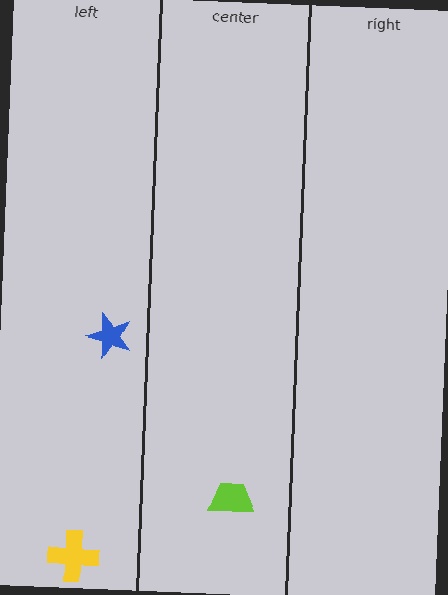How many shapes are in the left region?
2.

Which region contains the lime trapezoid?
The center region.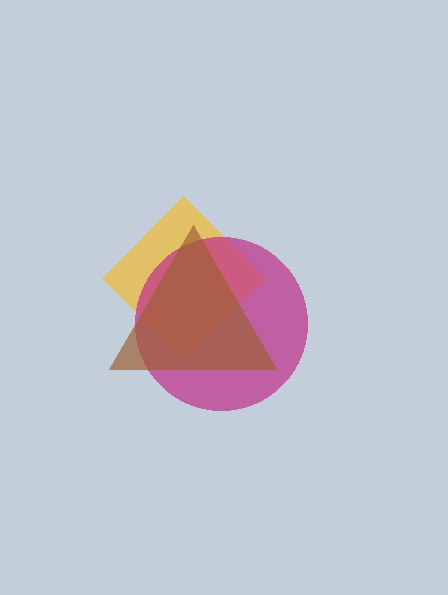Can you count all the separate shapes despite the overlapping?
Yes, there are 3 separate shapes.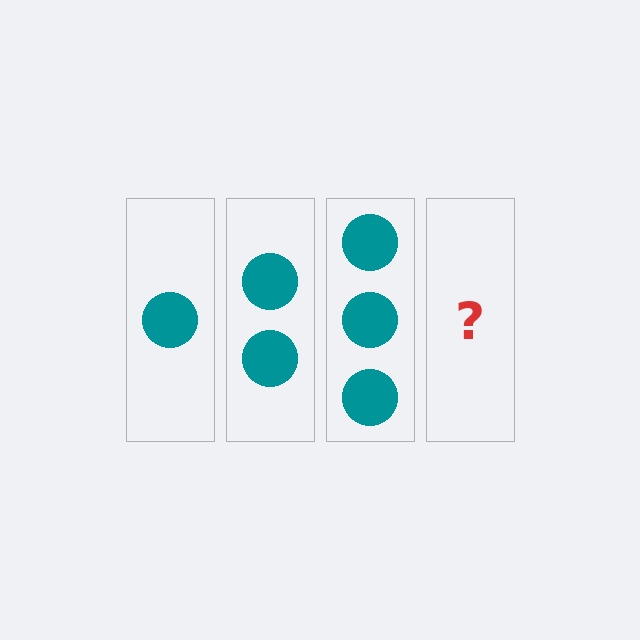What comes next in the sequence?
The next element should be 4 circles.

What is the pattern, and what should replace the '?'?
The pattern is that each step adds one more circle. The '?' should be 4 circles.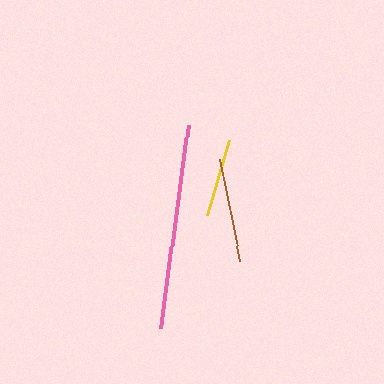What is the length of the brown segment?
The brown segment is approximately 104 pixels long.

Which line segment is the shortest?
The yellow line is the shortest at approximately 79 pixels.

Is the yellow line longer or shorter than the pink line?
The pink line is longer than the yellow line.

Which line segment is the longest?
The pink line is the longest at approximately 205 pixels.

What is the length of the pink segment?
The pink segment is approximately 205 pixels long.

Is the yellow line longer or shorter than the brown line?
The brown line is longer than the yellow line.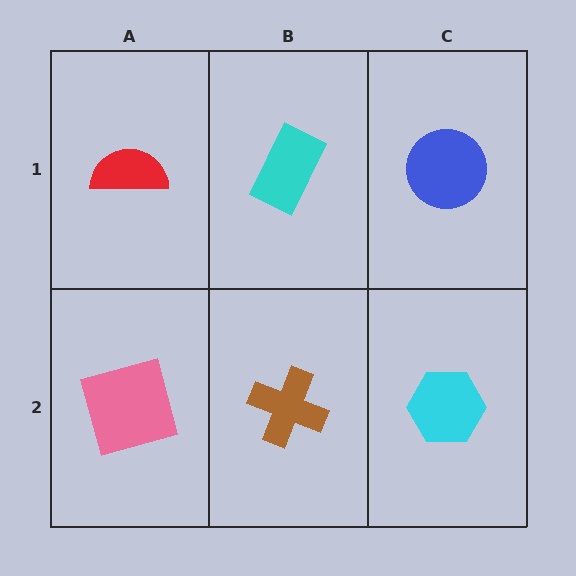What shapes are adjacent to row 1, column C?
A cyan hexagon (row 2, column C), a cyan rectangle (row 1, column B).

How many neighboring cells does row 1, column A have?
2.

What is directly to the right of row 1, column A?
A cyan rectangle.